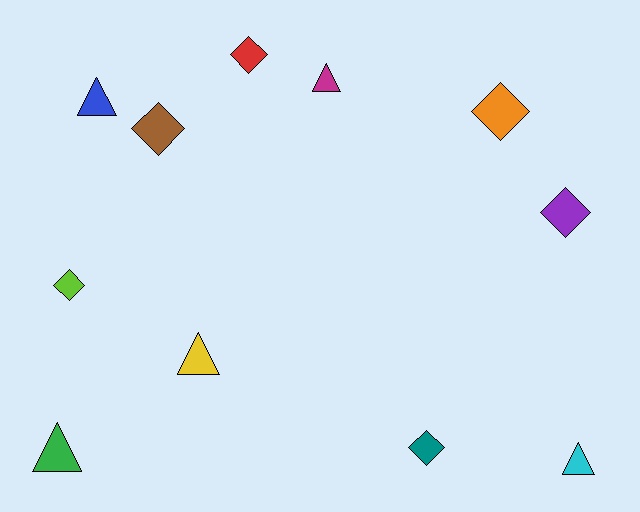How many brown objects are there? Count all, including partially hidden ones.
There is 1 brown object.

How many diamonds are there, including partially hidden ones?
There are 6 diamonds.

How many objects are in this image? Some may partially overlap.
There are 11 objects.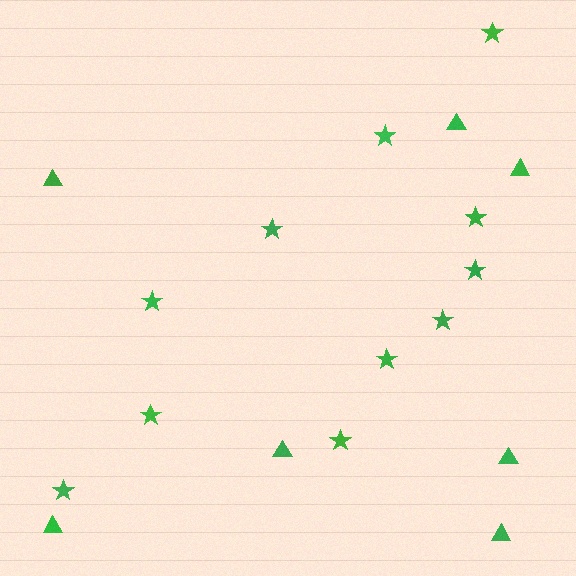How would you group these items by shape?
There are 2 groups: one group of triangles (7) and one group of stars (11).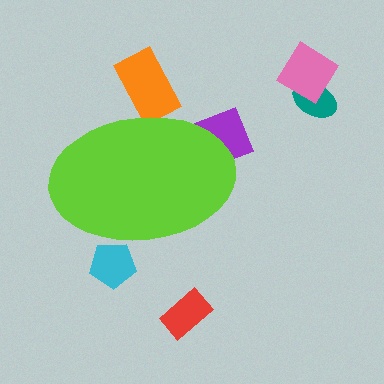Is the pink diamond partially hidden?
No, the pink diamond is fully visible.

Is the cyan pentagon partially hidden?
Yes, the cyan pentagon is partially hidden behind the lime ellipse.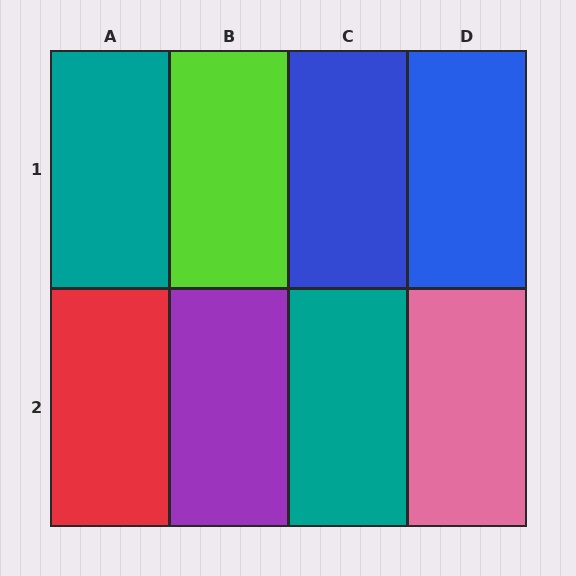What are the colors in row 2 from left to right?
Red, purple, teal, pink.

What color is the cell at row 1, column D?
Blue.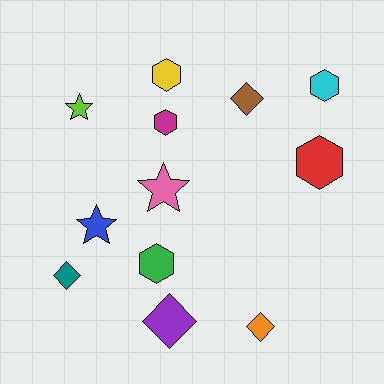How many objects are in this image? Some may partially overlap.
There are 12 objects.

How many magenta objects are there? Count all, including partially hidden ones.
There is 1 magenta object.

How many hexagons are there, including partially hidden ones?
There are 5 hexagons.